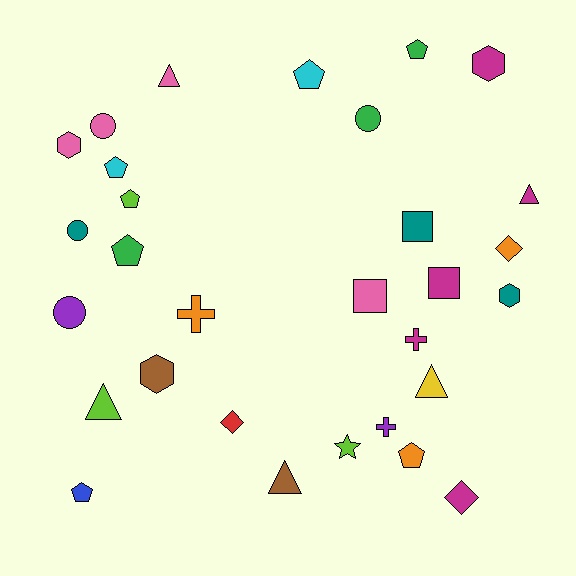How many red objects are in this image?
There is 1 red object.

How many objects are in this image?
There are 30 objects.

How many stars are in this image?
There is 1 star.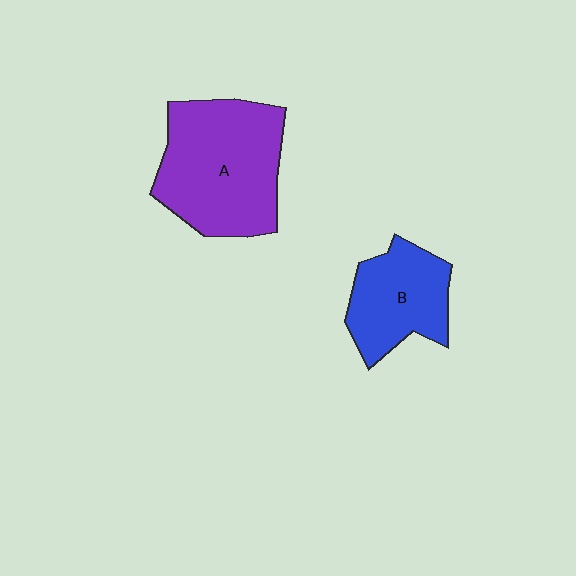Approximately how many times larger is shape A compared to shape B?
Approximately 1.6 times.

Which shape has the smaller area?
Shape B (blue).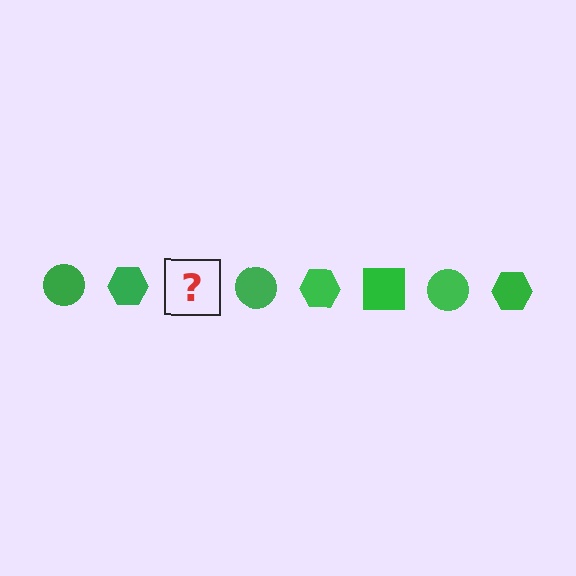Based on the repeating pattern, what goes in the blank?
The blank should be a green square.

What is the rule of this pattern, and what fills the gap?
The rule is that the pattern cycles through circle, hexagon, square shapes in green. The gap should be filled with a green square.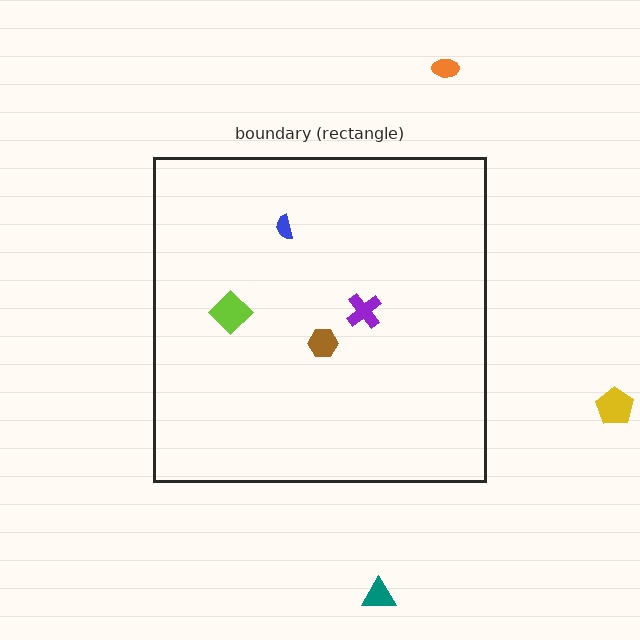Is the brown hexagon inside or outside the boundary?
Inside.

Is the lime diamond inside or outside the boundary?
Inside.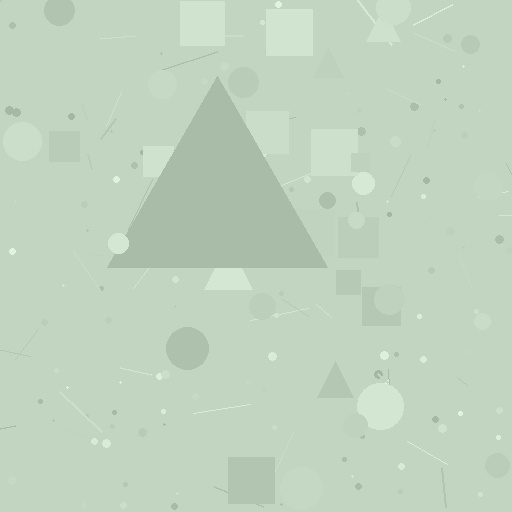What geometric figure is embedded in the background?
A triangle is embedded in the background.